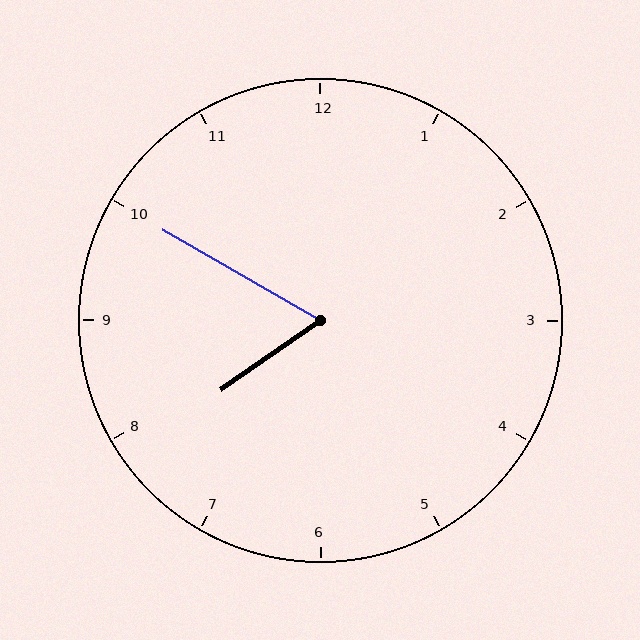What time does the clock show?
7:50.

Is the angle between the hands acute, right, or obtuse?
It is acute.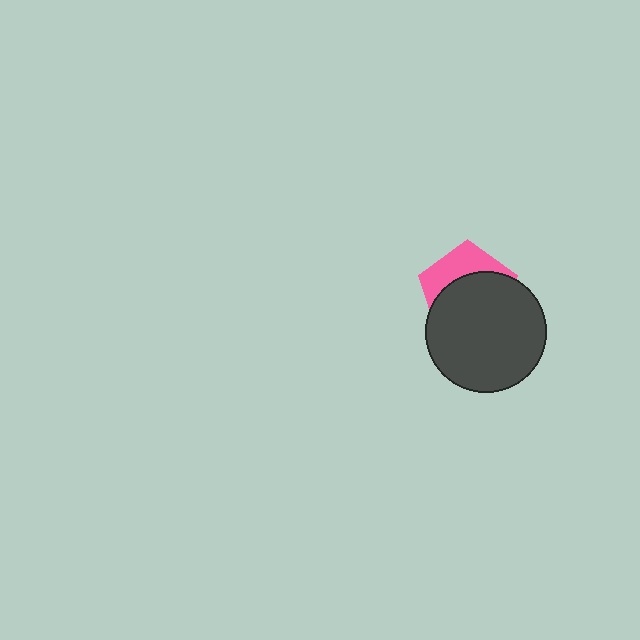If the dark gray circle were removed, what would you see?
You would see the complete pink pentagon.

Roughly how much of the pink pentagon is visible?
A small part of it is visible (roughly 36%).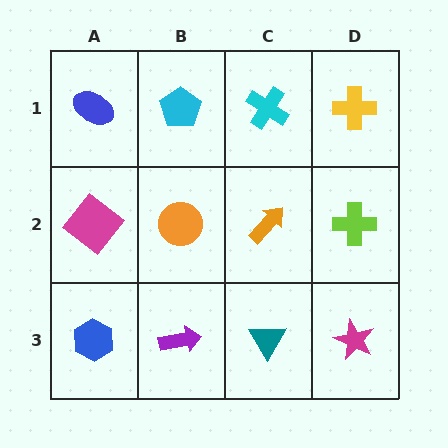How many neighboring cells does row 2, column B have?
4.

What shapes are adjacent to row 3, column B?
An orange circle (row 2, column B), a blue hexagon (row 3, column A), a teal triangle (row 3, column C).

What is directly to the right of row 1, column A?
A cyan pentagon.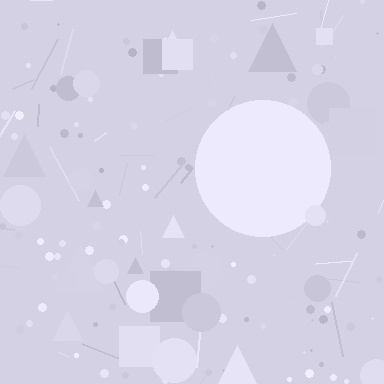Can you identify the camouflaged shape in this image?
The camouflaged shape is a circle.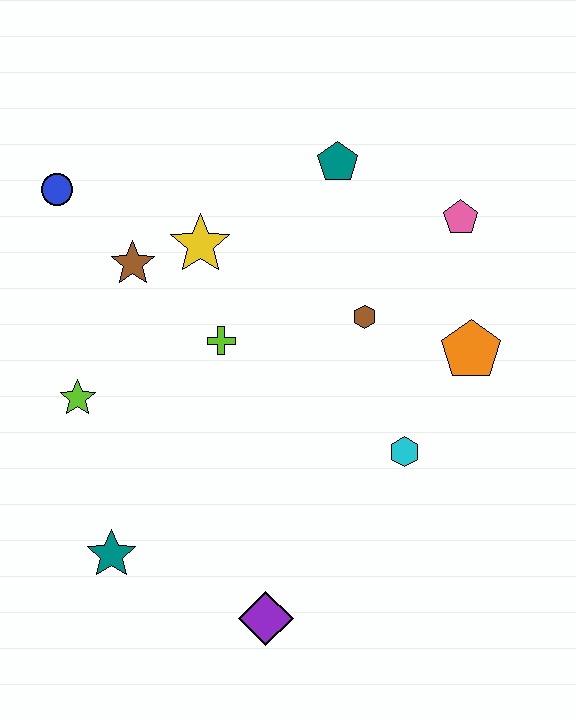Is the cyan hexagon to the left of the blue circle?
No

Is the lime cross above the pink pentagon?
No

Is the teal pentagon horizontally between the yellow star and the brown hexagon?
Yes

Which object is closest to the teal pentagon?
The pink pentagon is closest to the teal pentagon.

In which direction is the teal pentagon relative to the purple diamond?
The teal pentagon is above the purple diamond.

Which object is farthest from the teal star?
The pink pentagon is farthest from the teal star.